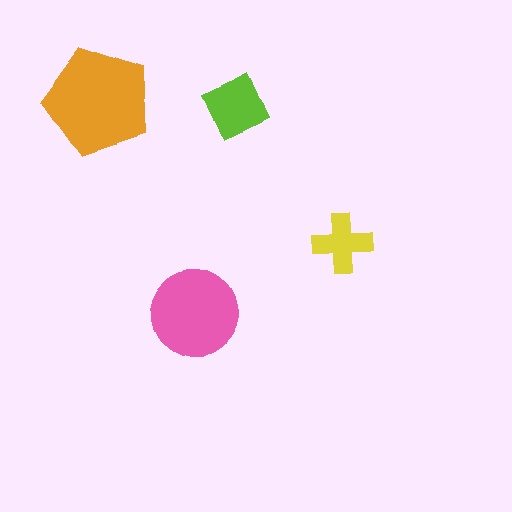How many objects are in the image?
There are 4 objects in the image.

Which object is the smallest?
The yellow cross.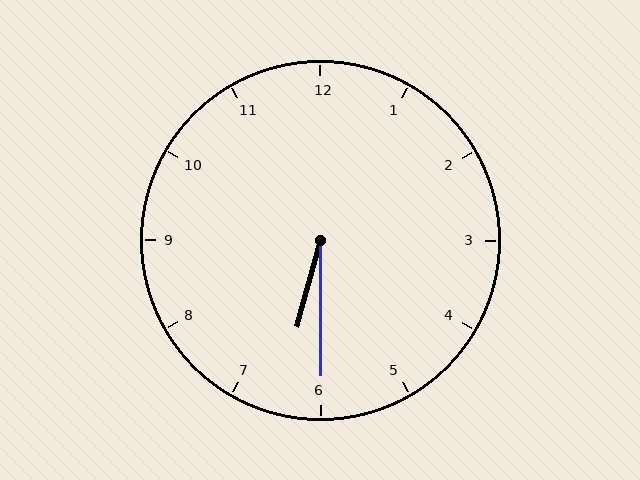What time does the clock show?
6:30.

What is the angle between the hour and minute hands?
Approximately 15 degrees.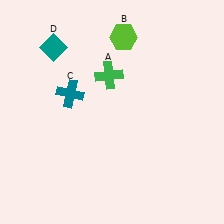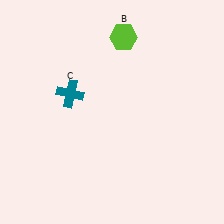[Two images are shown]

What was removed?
The teal diamond (D), the green cross (A) were removed in Image 2.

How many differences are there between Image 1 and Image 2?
There are 2 differences between the two images.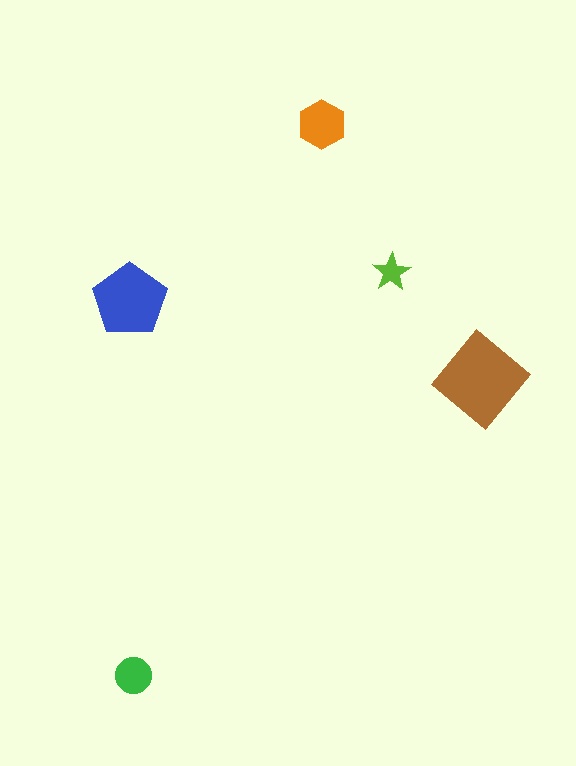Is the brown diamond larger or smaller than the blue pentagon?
Larger.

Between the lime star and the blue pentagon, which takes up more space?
The blue pentagon.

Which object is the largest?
The brown diamond.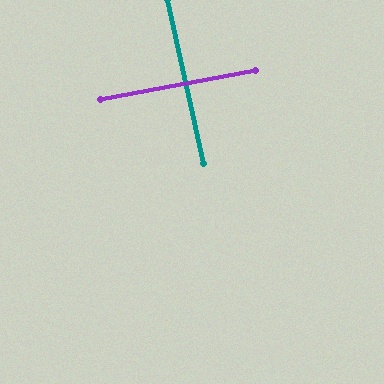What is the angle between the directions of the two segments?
Approximately 88 degrees.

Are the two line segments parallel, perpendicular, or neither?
Perpendicular — they meet at approximately 88°.